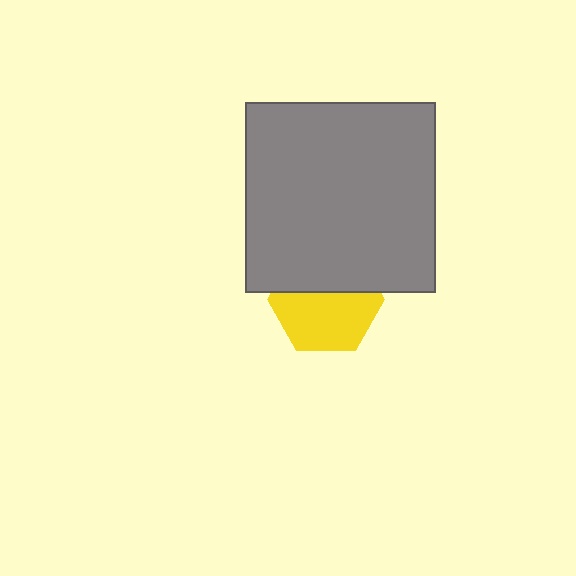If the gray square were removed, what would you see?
You would see the complete yellow hexagon.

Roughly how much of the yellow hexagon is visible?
About half of it is visible (roughly 57%).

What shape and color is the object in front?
The object in front is a gray square.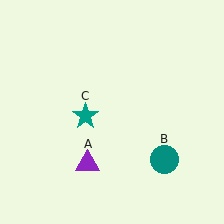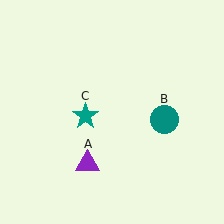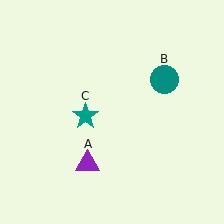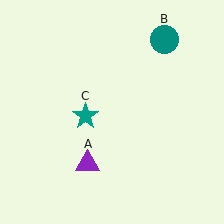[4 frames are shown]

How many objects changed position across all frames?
1 object changed position: teal circle (object B).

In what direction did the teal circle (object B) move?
The teal circle (object B) moved up.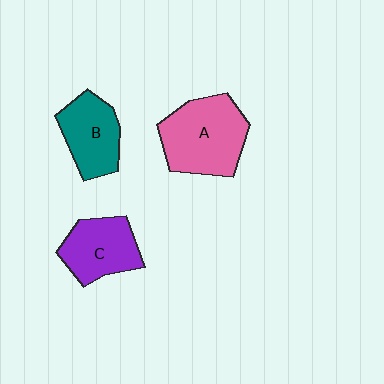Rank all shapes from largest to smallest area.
From largest to smallest: A (pink), C (purple), B (teal).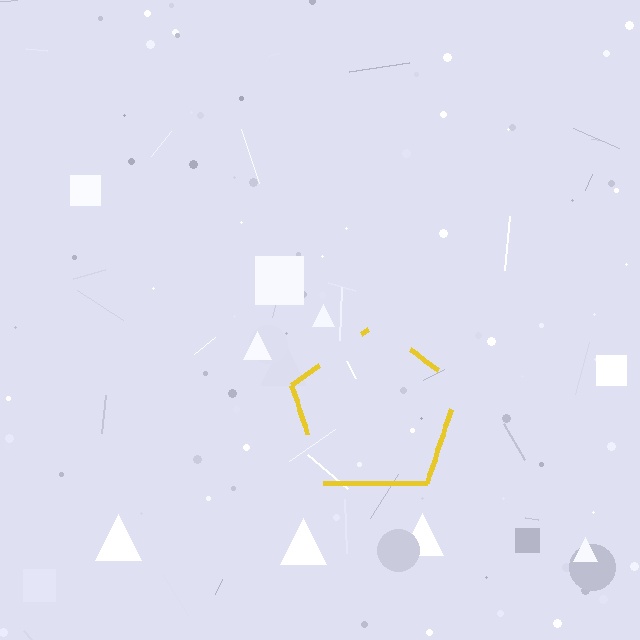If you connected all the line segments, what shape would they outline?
They would outline a pentagon.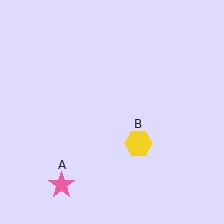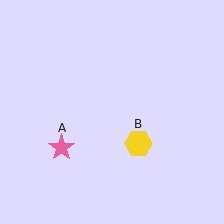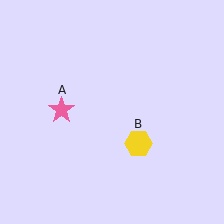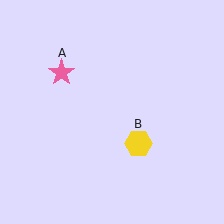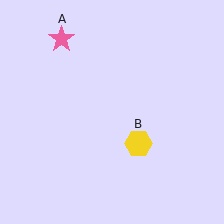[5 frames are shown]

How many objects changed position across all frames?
1 object changed position: pink star (object A).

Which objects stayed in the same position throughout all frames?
Yellow hexagon (object B) remained stationary.